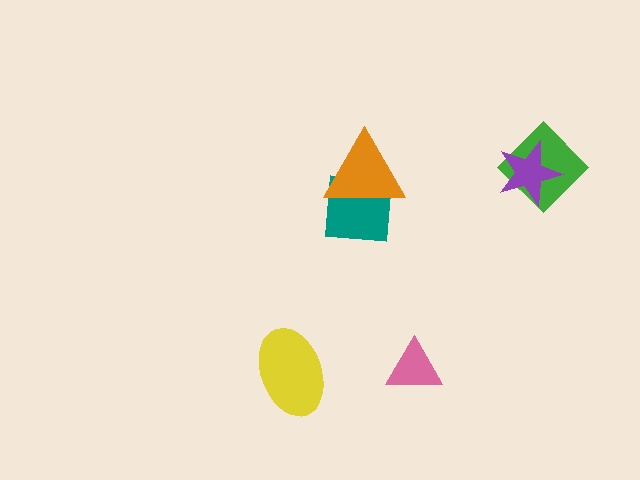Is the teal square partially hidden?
Yes, it is partially covered by another shape.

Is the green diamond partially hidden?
Yes, it is partially covered by another shape.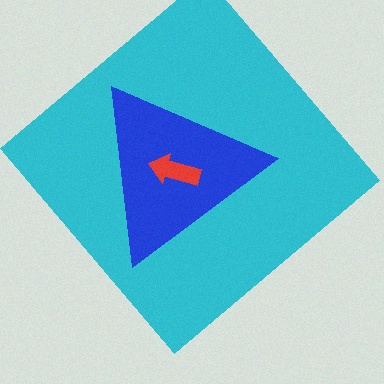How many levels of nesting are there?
3.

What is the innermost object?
The red arrow.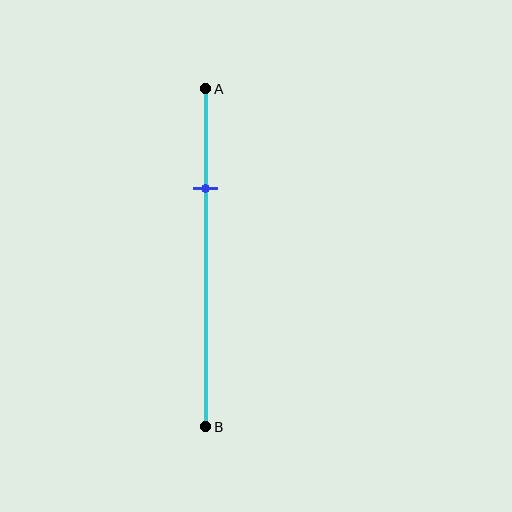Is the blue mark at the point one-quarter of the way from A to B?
No, the mark is at about 30% from A, not at the 25% one-quarter point.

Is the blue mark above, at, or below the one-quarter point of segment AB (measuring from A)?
The blue mark is below the one-quarter point of segment AB.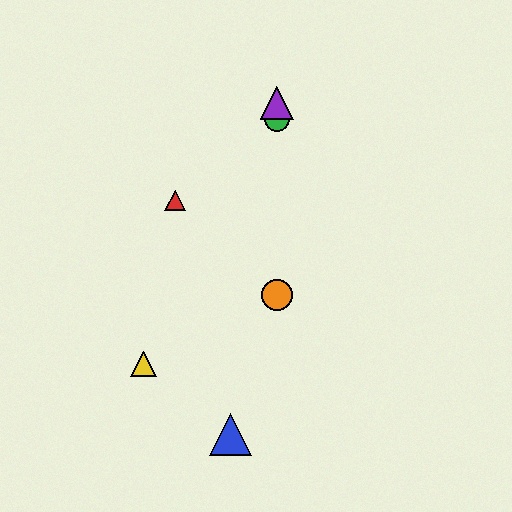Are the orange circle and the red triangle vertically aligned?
No, the orange circle is at x≈277 and the red triangle is at x≈175.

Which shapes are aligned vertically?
The green circle, the purple triangle, the orange circle are aligned vertically.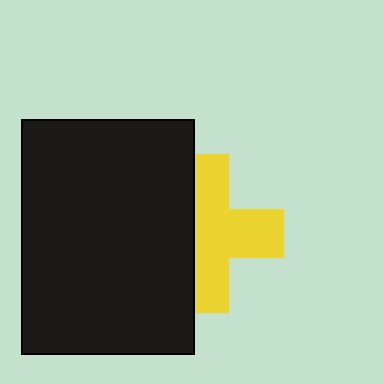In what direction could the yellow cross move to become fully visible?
The yellow cross could move right. That would shift it out from behind the black rectangle entirely.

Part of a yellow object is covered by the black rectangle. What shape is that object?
It is a cross.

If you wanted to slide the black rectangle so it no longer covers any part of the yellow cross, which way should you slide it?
Slide it left — that is the most direct way to separate the two shapes.